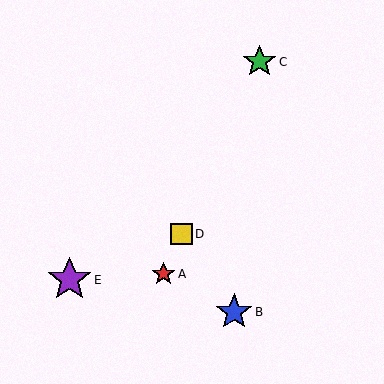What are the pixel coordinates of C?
Object C is at (259, 62).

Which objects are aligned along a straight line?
Objects A, C, D are aligned along a straight line.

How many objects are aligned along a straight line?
3 objects (A, C, D) are aligned along a straight line.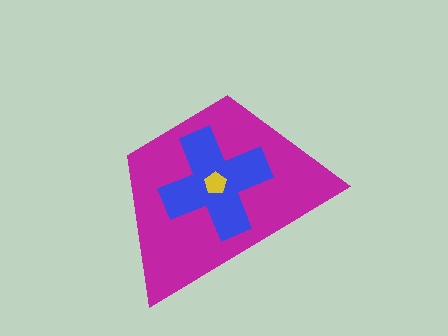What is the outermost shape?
The magenta trapezoid.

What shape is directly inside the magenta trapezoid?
The blue cross.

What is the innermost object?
The yellow pentagon.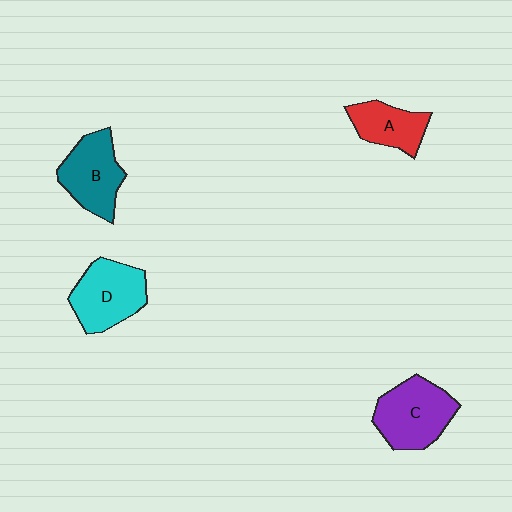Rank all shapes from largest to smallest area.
From largest to smallest: C (purple), D (cyan), B (teal), A (red).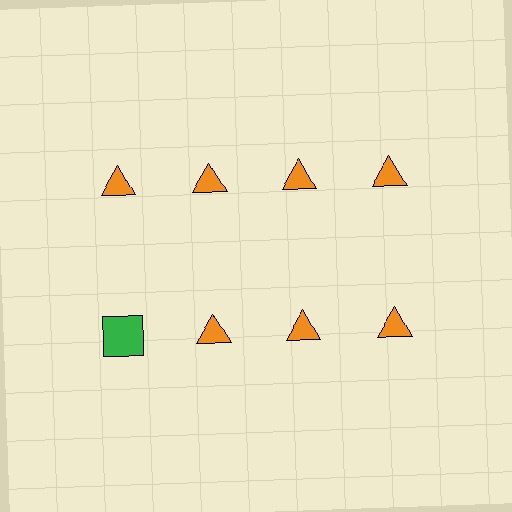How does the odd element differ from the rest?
It differs in both color (green instead of orange) and shape (square instead of triangle).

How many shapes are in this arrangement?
There are 8 shapes arranged in a grid pattern.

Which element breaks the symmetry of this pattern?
The green square in the second row, leftmost column breaks the symmetry. All other shapes are orange triangles.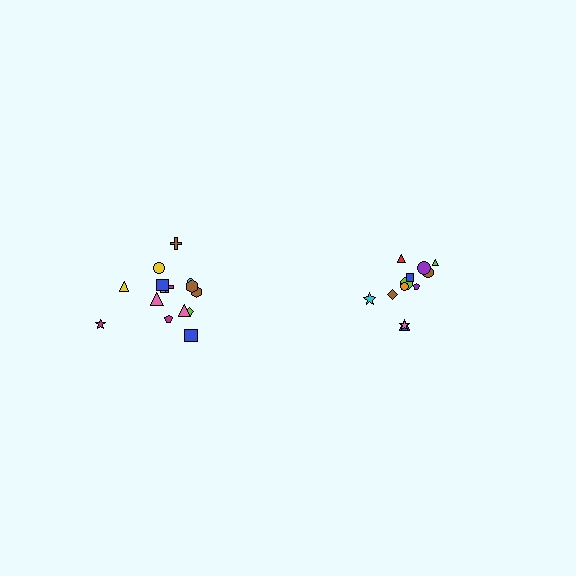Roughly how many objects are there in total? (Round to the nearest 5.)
Roughly 25 objects in total.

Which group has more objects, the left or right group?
The left group.